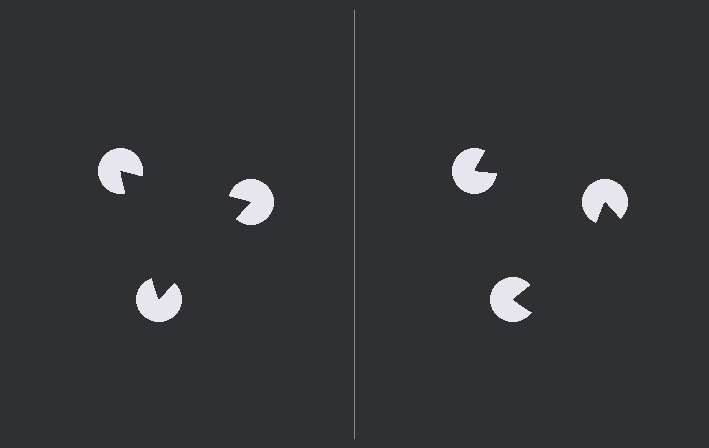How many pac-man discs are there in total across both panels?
6 — 3 on each side.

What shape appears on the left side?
An illusory triangle.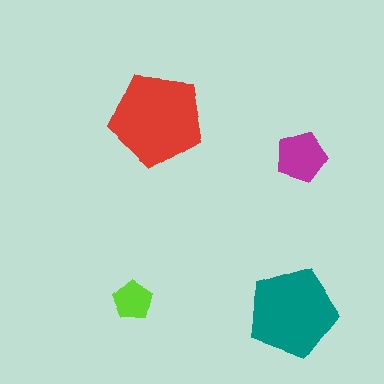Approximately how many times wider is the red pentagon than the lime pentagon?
About 2.5 times wider.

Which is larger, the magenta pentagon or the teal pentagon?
The teal one.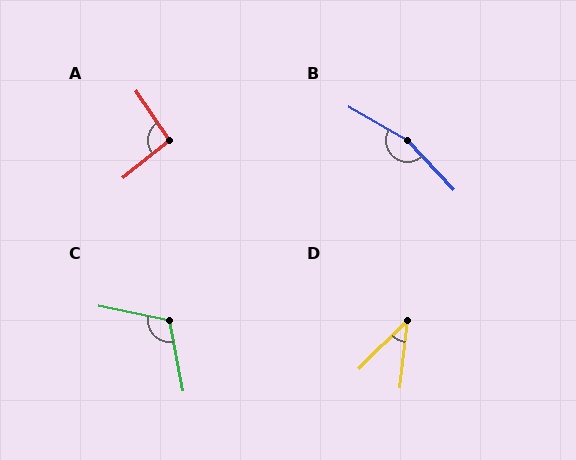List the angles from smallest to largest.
D (39°), A (95°), C (113°), B (163°).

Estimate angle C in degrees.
Approximately 113 degrees.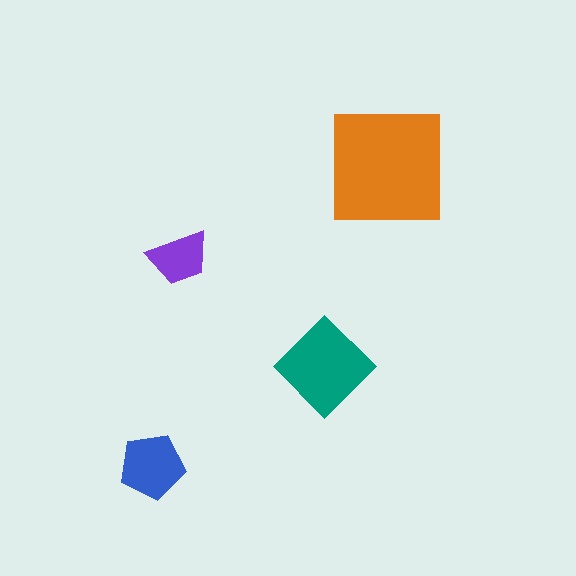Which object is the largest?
The orange square.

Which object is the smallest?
The purple trapezoid.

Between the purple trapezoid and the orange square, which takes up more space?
The orange square.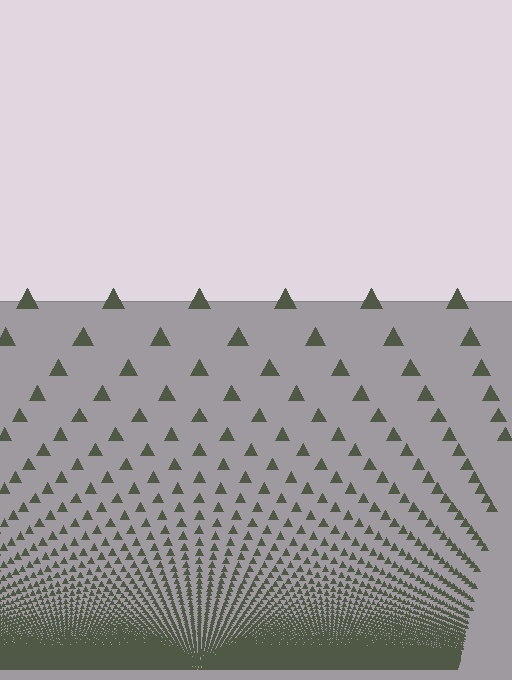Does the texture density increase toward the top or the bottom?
Density increases toward the bottom.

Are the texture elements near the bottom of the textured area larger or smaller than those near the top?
Smaller. The gradient is inverted — elements near the bottom are smaller and denser.